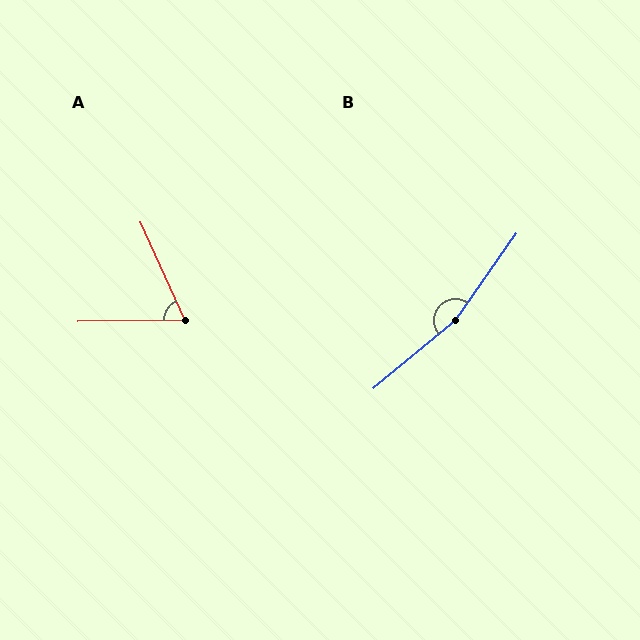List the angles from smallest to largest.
A (67°), B (165°).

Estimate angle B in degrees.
Approximately 165 degrees.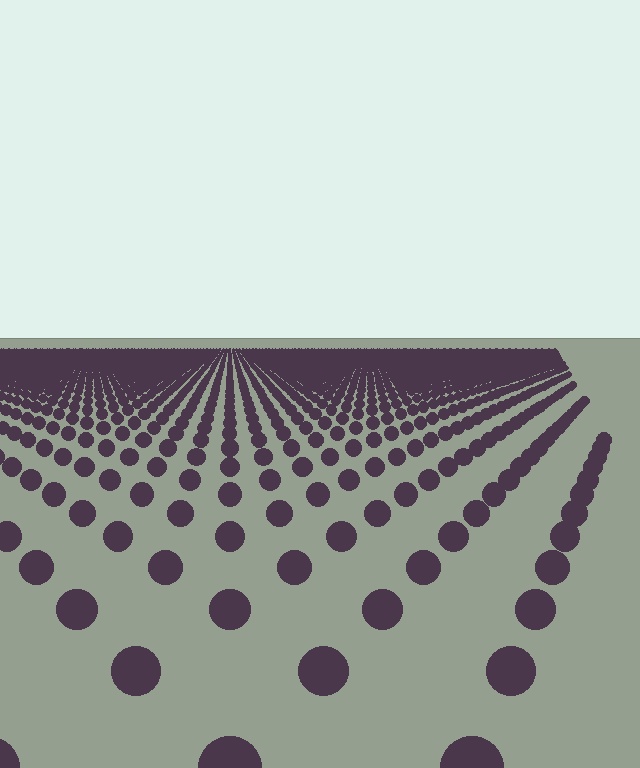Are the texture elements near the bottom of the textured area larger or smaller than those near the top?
Larger. Near the bottom, elements are closer to the viewer and appear at a bigger on-screen size.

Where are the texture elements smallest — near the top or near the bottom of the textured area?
Near the top.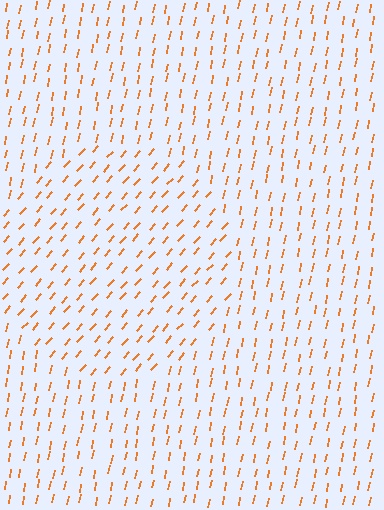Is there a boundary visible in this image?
Yes, there is a texture boundary formed by a change in line orientation.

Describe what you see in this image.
The image is filled with small orange line segments. A circle region in the image has lines oriented differently from the surrounding lines, creating a visible texture boundary.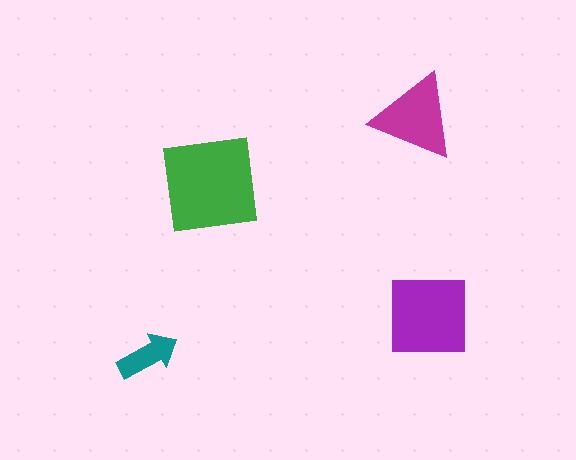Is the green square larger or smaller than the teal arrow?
Larger.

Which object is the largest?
The green square.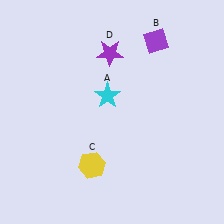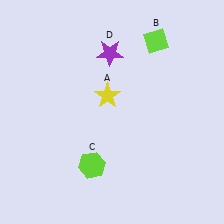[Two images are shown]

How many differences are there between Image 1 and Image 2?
There are 3 differences between the two images.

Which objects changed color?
A changed from cyan to yellow. B changed from purple to lime. C changed from yellow to lime.